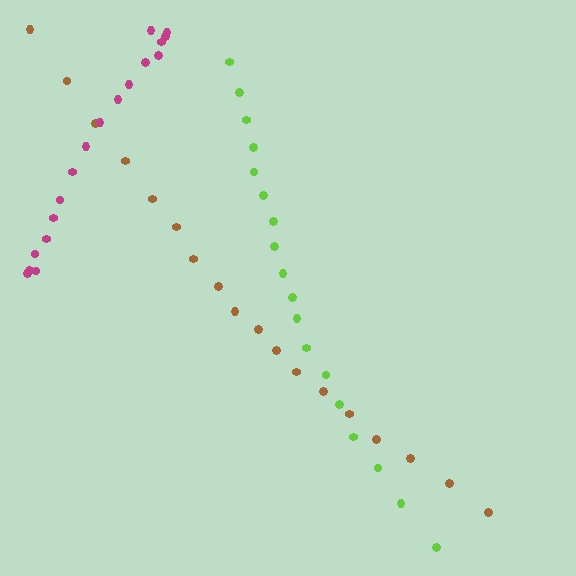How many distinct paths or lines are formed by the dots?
There are 3 distinct paths.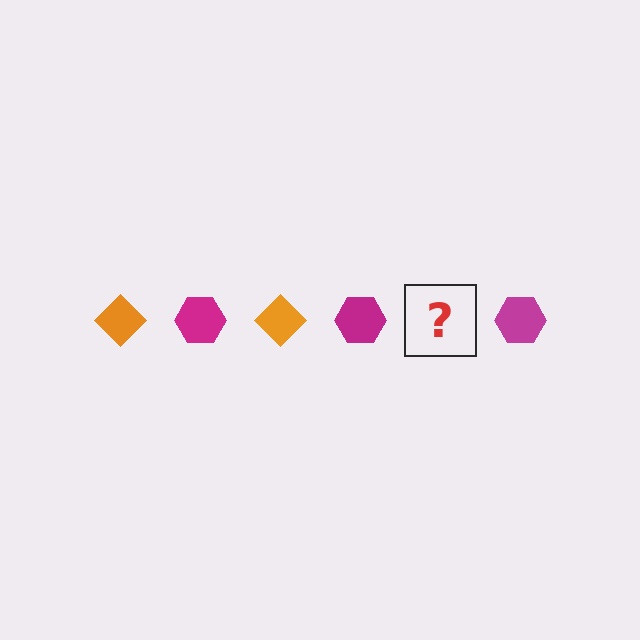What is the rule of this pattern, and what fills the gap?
The rule is that the pattern alternates between orange diamond and magenta hexagon. The gap should be filled with an orange diamond.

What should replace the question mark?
The question mark should be replaced with an orange diamond.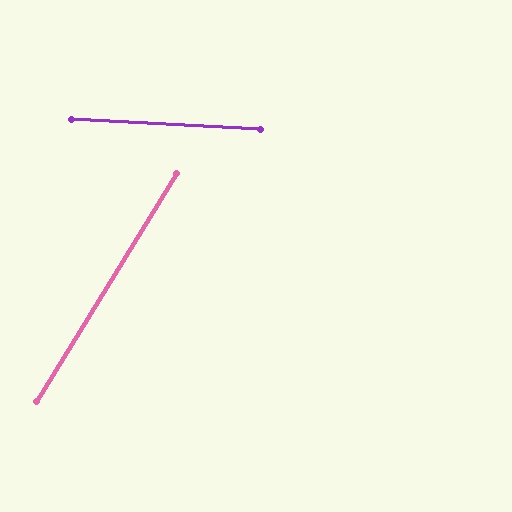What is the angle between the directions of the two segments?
Approximately 61 degrees.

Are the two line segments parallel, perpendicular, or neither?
Neither parallel nor perpendicular — they differ by about 61°.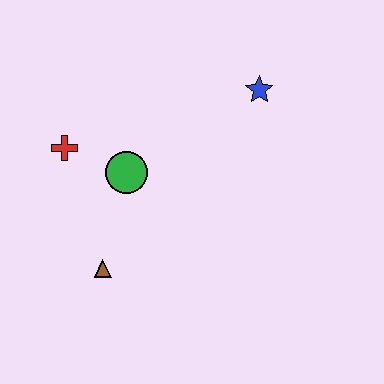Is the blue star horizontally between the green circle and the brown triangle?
No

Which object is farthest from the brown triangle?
The blue star is farthest from the brown triangle.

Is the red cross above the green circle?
Yes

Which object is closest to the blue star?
The green circle is closest to the blue star.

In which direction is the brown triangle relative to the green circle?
The brown triangle is below the green circle.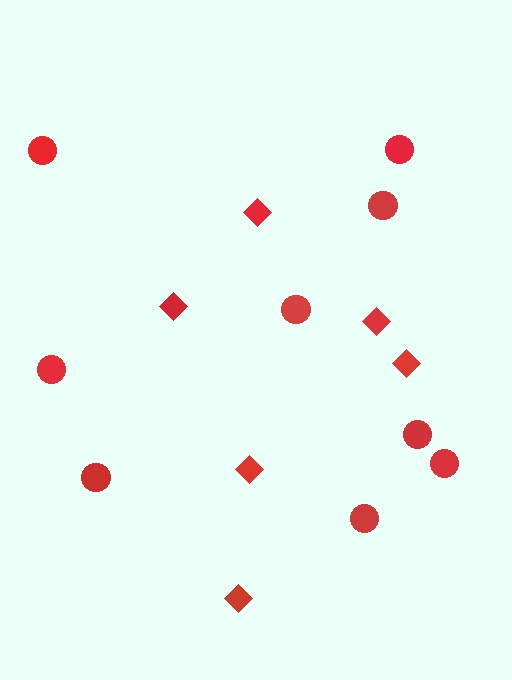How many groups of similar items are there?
There are 2 groups: one group of circles (9) and one group of diamonds (6).